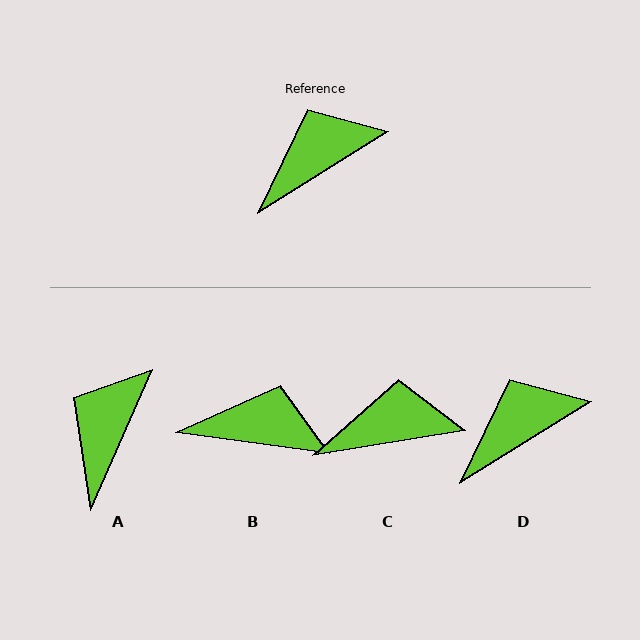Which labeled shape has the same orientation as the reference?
D.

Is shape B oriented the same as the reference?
No, it is off by about 39 degrees.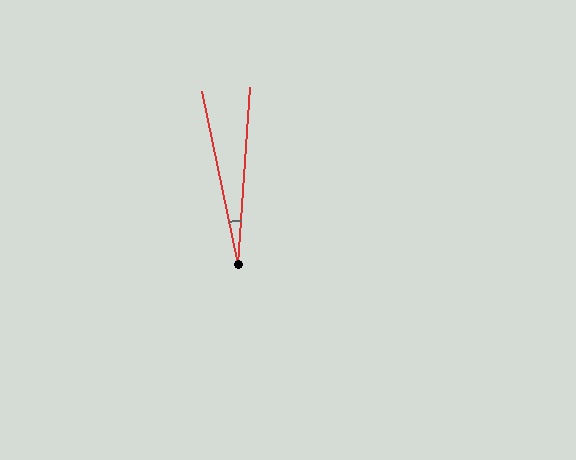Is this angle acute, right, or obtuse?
It is acute.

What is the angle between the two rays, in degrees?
Approximately 16 degrees.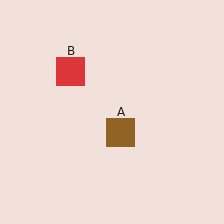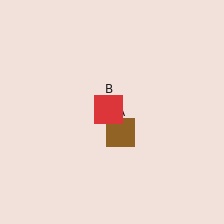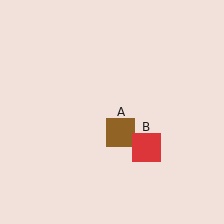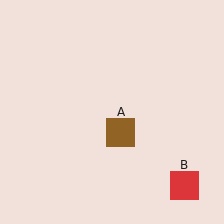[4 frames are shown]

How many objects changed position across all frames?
1 object changed position: red square (object B).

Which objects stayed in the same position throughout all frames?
Brown square (object A) remained stationary.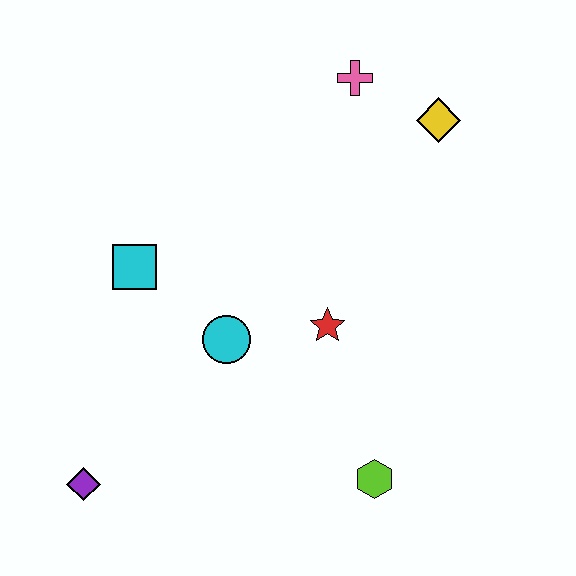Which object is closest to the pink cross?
The yellow diamond is closest to the pink cross.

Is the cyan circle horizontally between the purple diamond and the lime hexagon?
Yes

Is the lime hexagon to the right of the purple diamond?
Yes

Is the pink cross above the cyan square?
Yes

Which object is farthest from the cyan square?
The yellow diamond is farthest from the cyan square.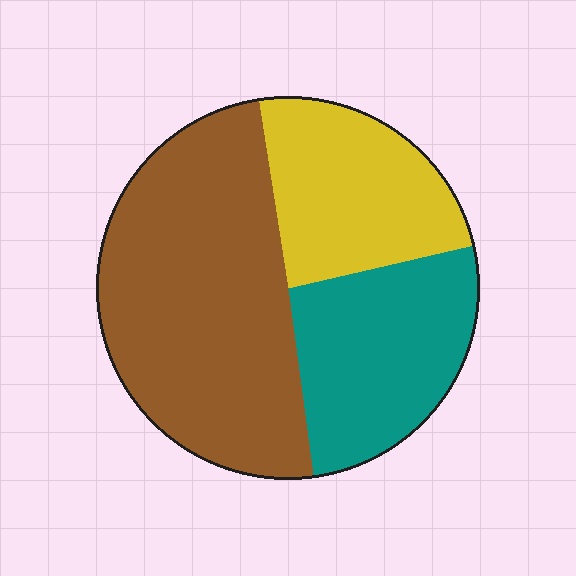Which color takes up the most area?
Brown, at roughly 50%.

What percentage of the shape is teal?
Teal takes up between a sixth and a third of the shape.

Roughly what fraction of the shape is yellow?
Yellow covers 24% of the shape.